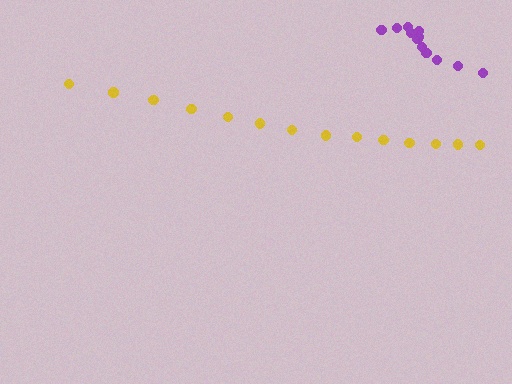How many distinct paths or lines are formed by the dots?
There are 2 distinct paths.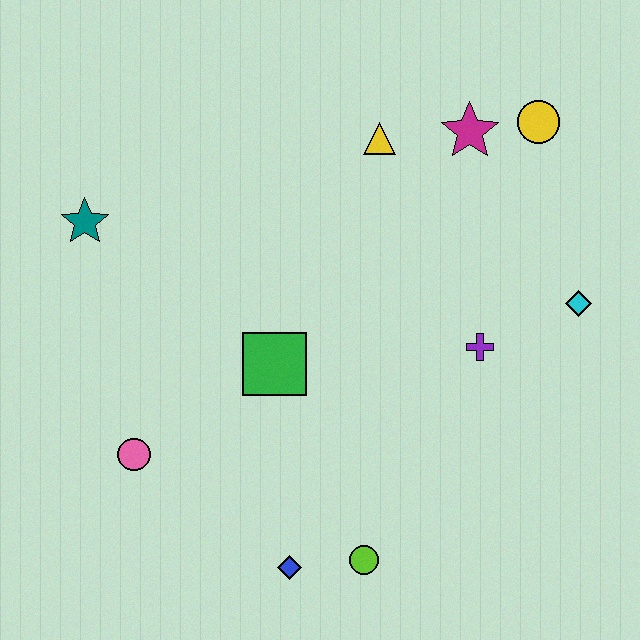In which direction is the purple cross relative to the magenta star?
The purple cross is below the magenta star.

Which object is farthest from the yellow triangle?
The blue diamond is farthest from the yellow triangle.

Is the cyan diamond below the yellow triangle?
Yes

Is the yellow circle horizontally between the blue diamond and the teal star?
No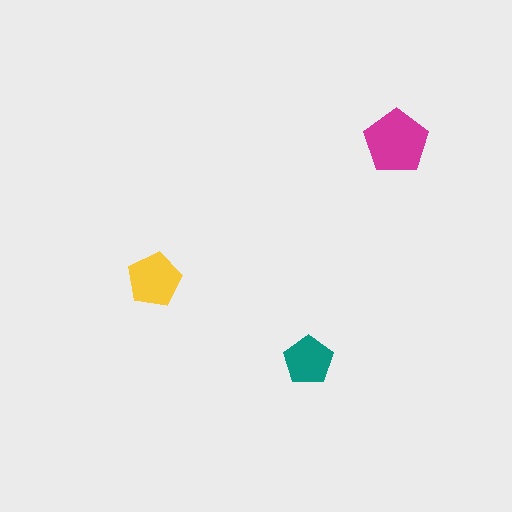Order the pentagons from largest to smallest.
the magenta one, the yellow one, the teal one.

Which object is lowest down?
The teal pentagon is bottommost.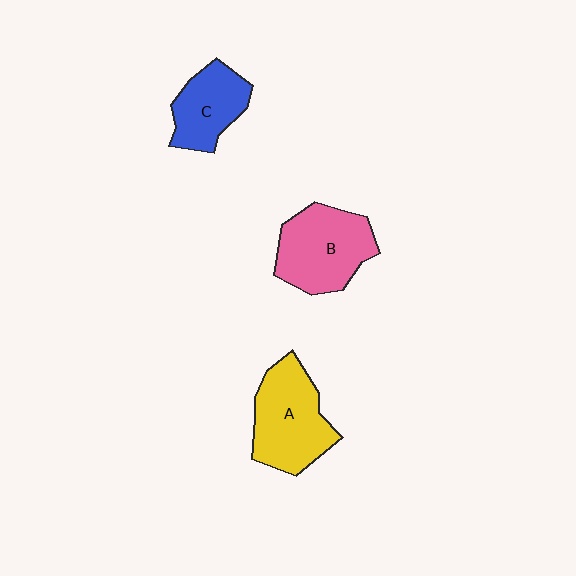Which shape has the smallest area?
Shape C (blue).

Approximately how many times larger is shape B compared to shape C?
Approximately 1.4 times.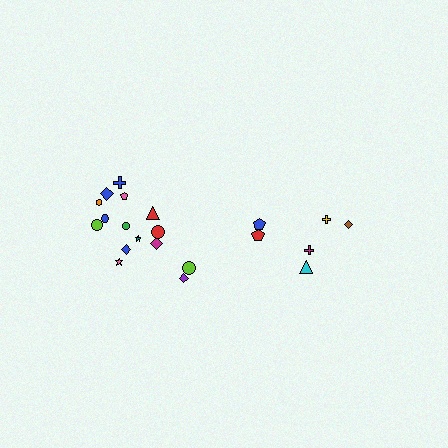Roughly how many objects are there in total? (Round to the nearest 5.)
Roughly 20 objects in total.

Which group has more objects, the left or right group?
The left group.